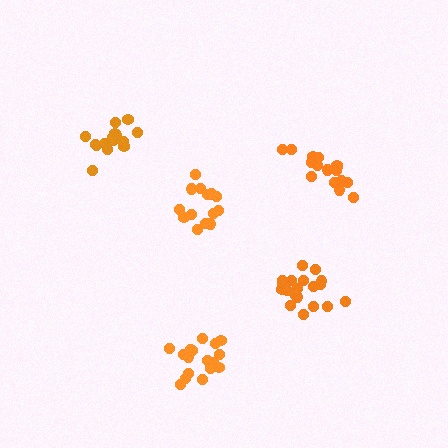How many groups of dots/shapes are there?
There are 5 groups.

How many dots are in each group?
Group 1: 18 dots, Group 2: 19 dots, Group 3: 15 dots, Group 4: 17 dots, Group 5: 15 dots (84 total).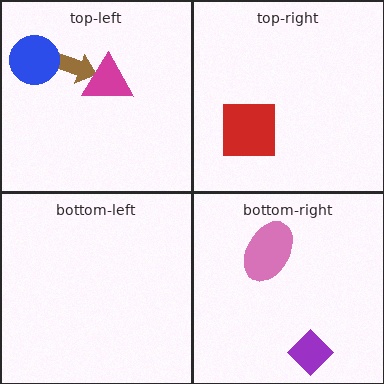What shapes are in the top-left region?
The brown arrow, the blue circle, the magenta triangle.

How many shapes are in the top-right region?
1.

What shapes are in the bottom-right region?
The purple diamond, the pink ellipse.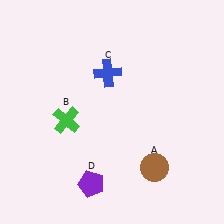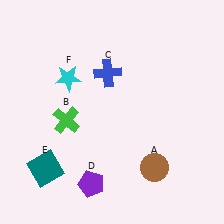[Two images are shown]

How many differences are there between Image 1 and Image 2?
There are 2 differences between the two images.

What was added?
A teal square (E), a cyan star (F) were added in Image 2.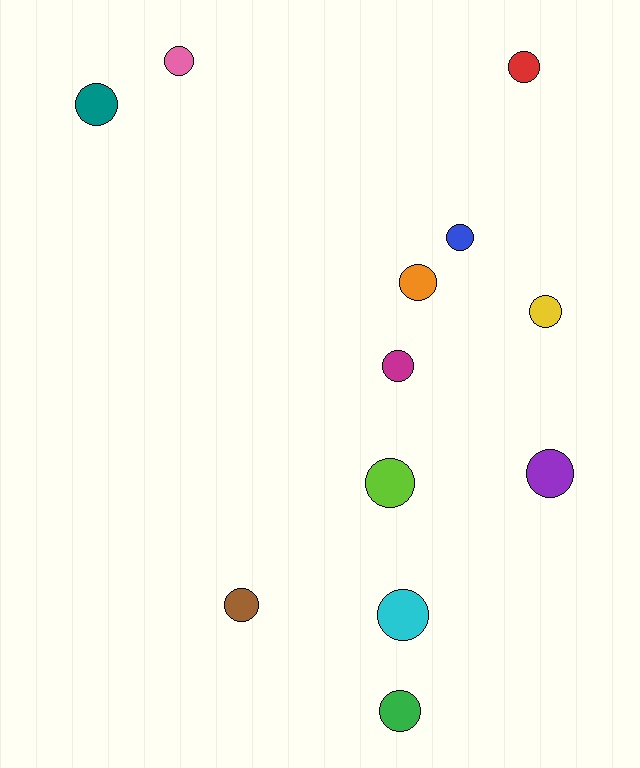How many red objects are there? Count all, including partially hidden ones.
There is 1 red object.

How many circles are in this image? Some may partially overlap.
There are 12 circles.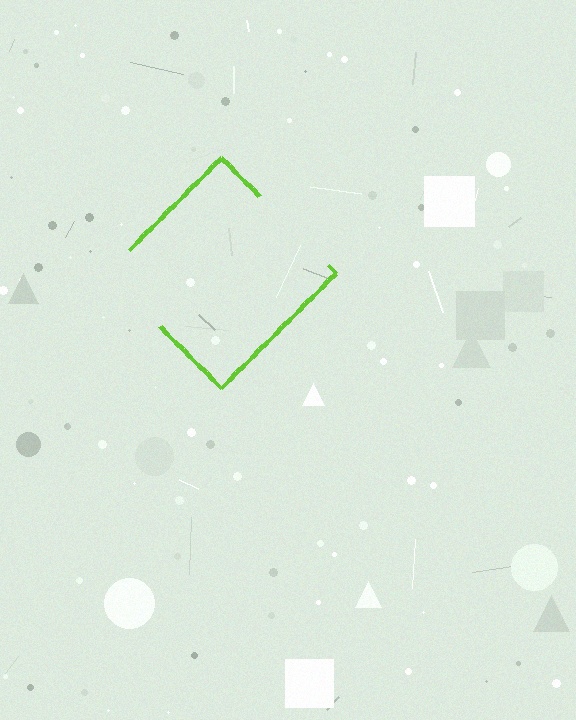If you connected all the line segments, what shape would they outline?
They would outline a diamond.